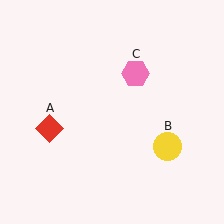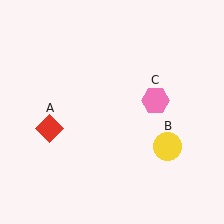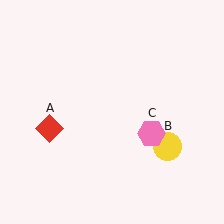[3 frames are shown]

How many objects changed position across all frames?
1 object changed position: pink hexagon (object C).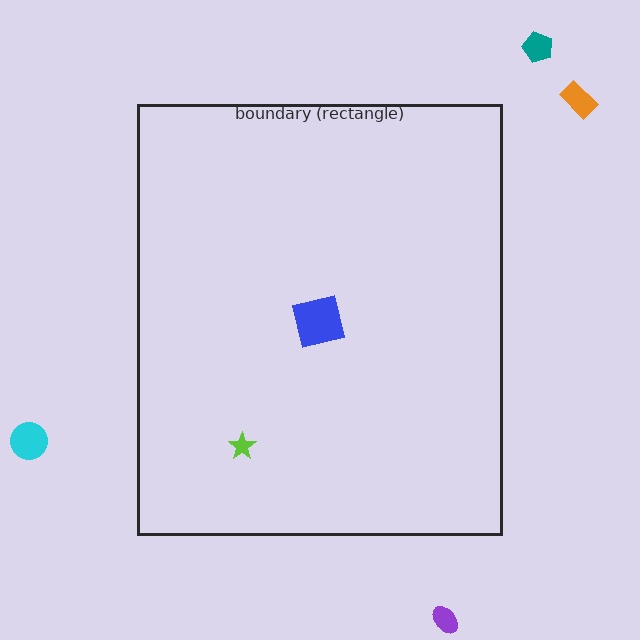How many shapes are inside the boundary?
2 inside, 4 outside.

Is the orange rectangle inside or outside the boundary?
Outside.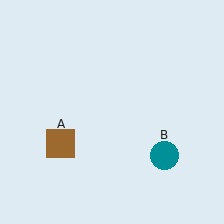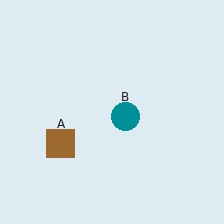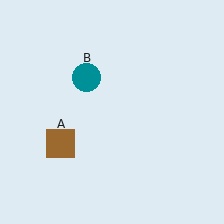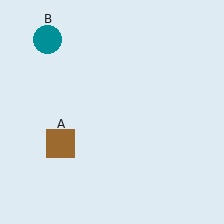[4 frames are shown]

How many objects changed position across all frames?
1 object changed position: teal circle (object B).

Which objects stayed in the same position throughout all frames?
Brown square (object A) remained stationary.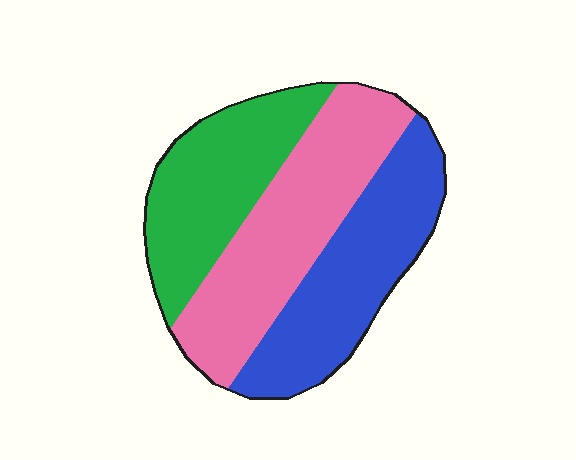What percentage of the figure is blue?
Blue takes up between a quarter and a half of the figure.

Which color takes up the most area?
Pink, at roughly 40%.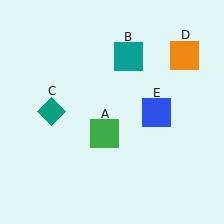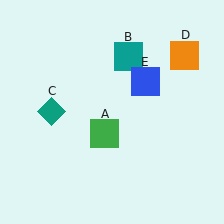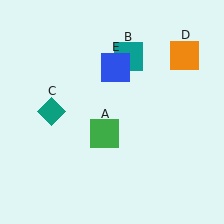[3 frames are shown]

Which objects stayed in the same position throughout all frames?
Green square (object A) and teal square (object B) and teal diamond (object C) and orange square (object D) remained stationary.